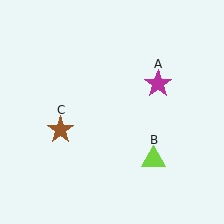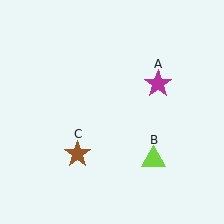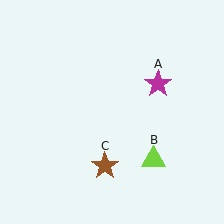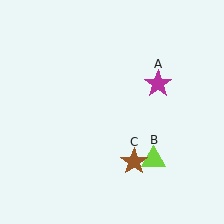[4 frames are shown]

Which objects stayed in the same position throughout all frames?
Magenta star (object A) and lime triangle (object B) remained stationary.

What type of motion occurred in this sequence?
The brown star (object C) rotated counterclockwise around the center of the scene.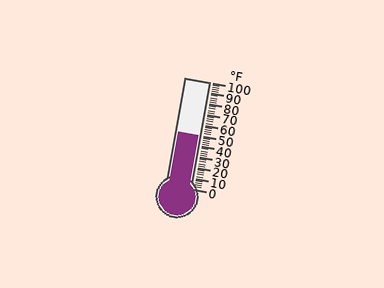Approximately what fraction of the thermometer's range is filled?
The thermometer is filled to approximately 50% of its range.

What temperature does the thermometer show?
The thermometer shows approximately 50°F.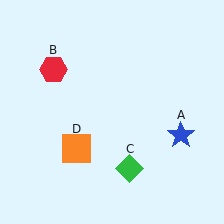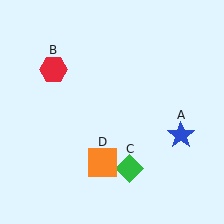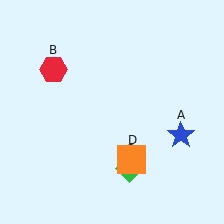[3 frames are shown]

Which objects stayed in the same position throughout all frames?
Blue star (object A) and red hexagon (object B) and green diamond (object C) remained stationary.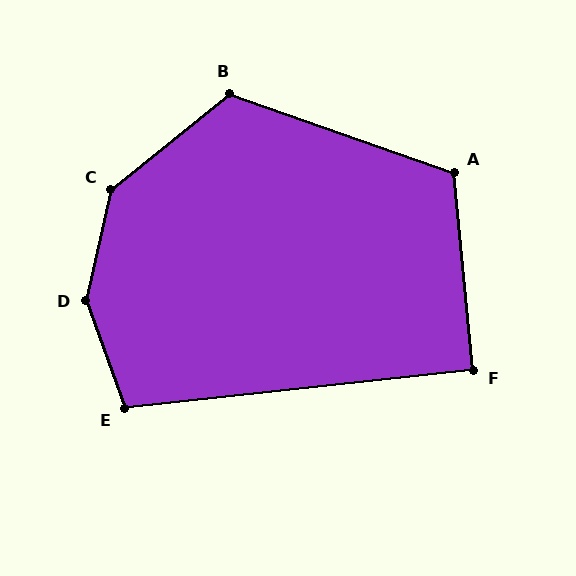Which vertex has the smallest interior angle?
F, at approximately 91 degrees.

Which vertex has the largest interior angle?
D, at approximately 147 degrees.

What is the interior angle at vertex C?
Approximately 142 degrees (obtuse).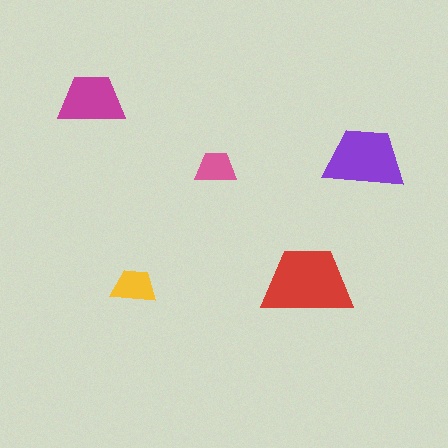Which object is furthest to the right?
The purple trapezoid is rightmost.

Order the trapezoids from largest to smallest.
the red one, the purple one, the magenta one, the yellow one, the pink one.